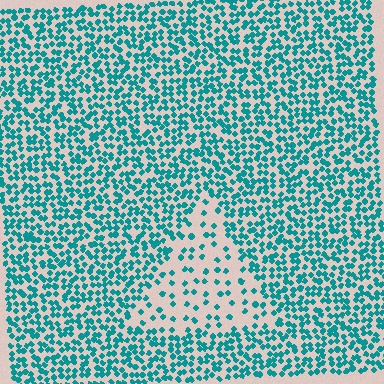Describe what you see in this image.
The image contains small teal elements arranged at two different densities. A triangle-shaped region is visible where the elements are less densely packed than the surrounding area.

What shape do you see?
I see a triangle.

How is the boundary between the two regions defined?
The boundary is defined by a change in element density (approximately 2.8x ratio). All elements are the same color, size, and shape.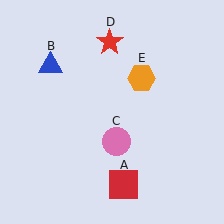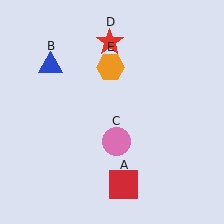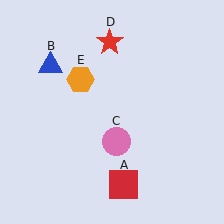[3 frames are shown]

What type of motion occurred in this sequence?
The orange hexagon (object E) rotated counterclockwise around the center of the scene.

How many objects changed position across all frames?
1 object changed position: orange hexagon (object E).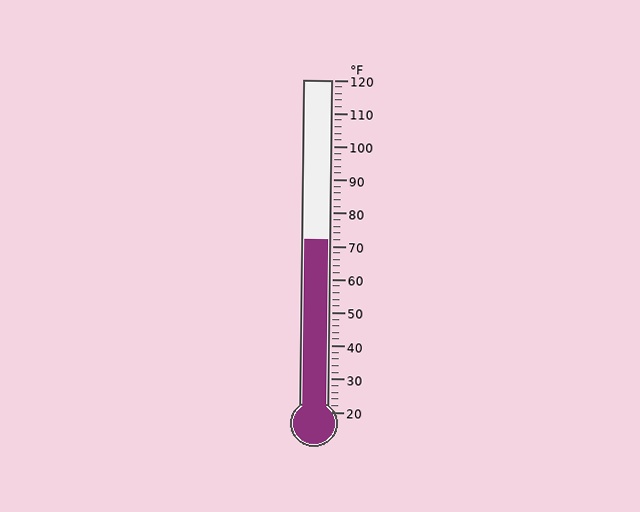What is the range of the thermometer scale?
The thermometer scale ranges from 20°F to 120°F.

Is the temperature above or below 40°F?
The temperature is above 40°F.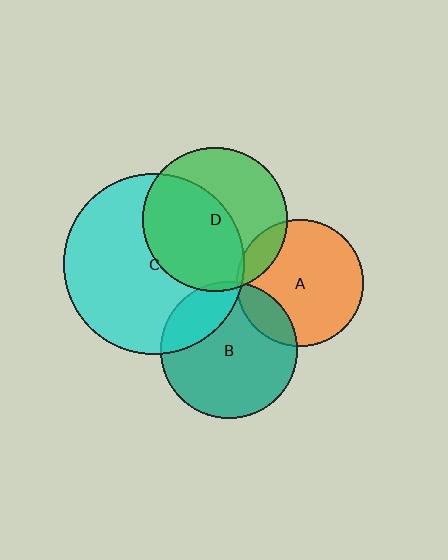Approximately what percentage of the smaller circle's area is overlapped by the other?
Approximately 15%.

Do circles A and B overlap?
Yes.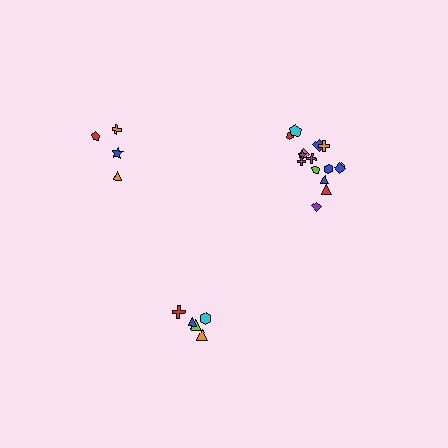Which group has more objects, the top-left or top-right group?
The top-right group.